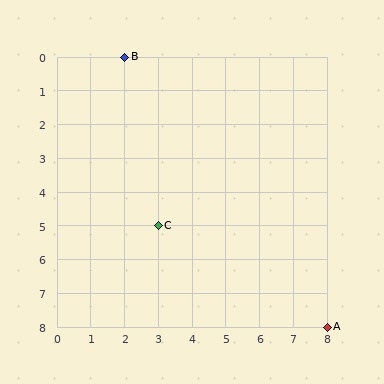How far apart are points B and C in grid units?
Points B and C are 1 column and 5 rows apart (about 5.1 grid units diagonally).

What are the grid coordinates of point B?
Point B is at grid coordinates (2, 0).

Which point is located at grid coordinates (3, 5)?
Point C is at (3, 5).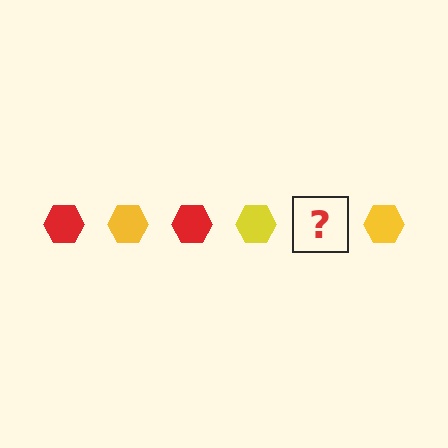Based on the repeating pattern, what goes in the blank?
The blank should be a red hexagon.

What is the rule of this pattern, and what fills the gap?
The rule is that the pattern cycles through red, yellow hexagons. The gap should be filled with a red hexagon.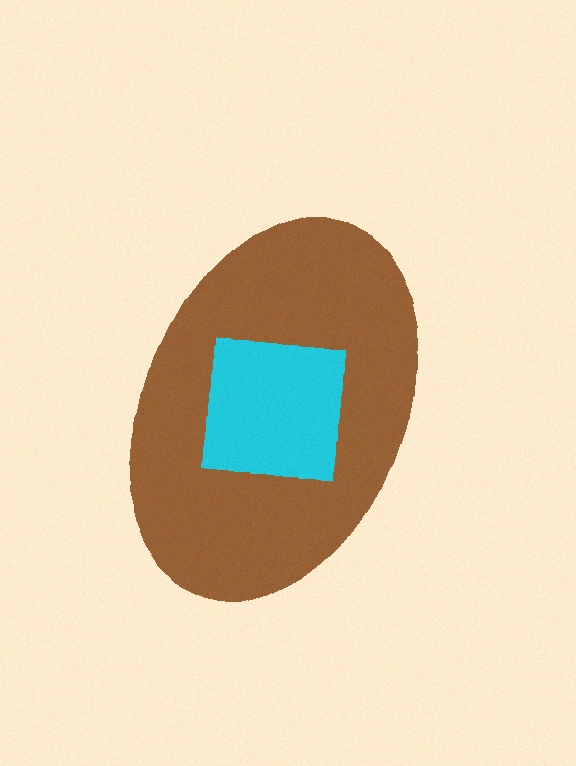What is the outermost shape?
The brown ellipse.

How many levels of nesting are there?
2.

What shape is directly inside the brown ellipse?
The cyan square.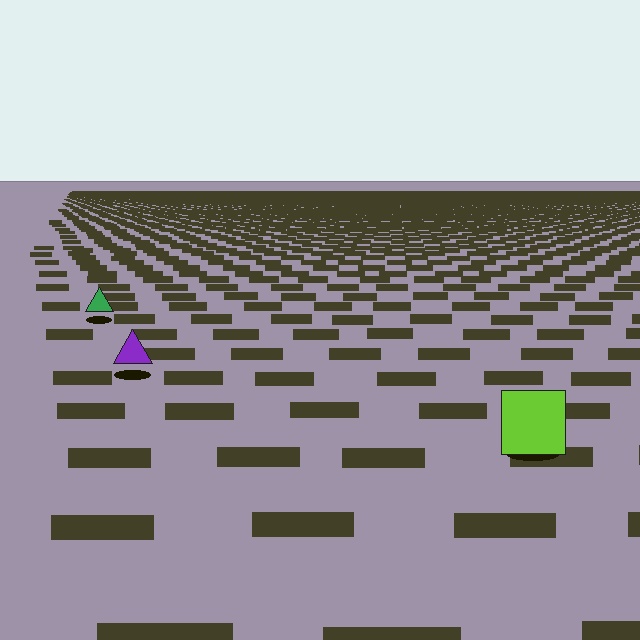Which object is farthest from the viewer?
The green triangle is farthest from the viewer. It appears smaller and the ground texture around it is denser.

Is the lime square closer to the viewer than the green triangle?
Yes. The lime square is closer — you can tell from the texture gradient: the ground texture is coarser near it.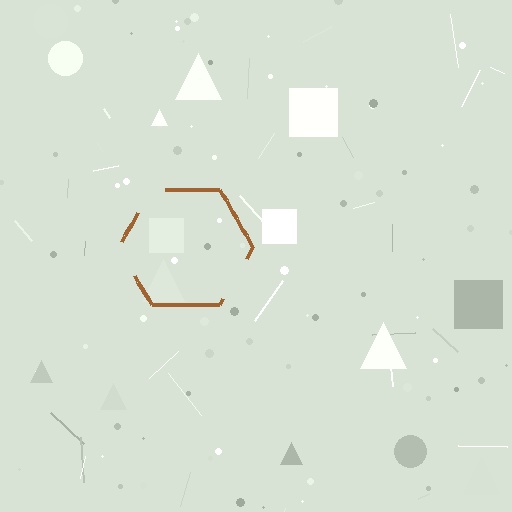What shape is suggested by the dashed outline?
The dashed outline suggests a hexagon.